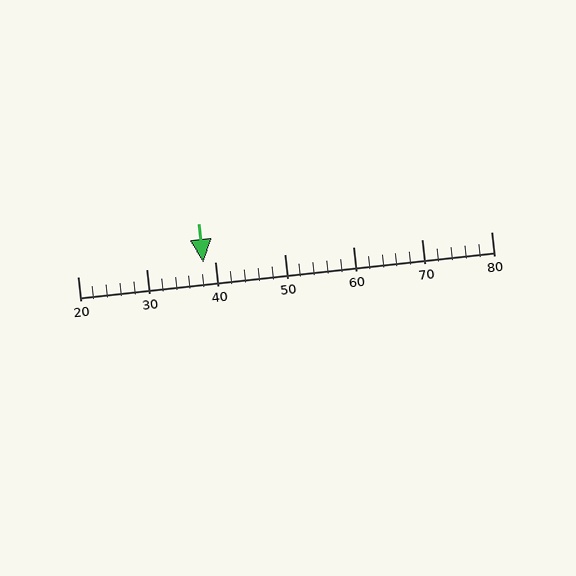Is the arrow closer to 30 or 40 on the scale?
The arrow is closer to 40.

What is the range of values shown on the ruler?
The ruler shows values from 20 to 80.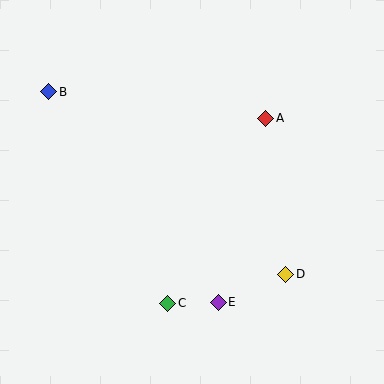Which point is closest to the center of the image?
Point A at (266, 118) is closest to the center.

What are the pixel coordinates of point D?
Point D is at (286, 274).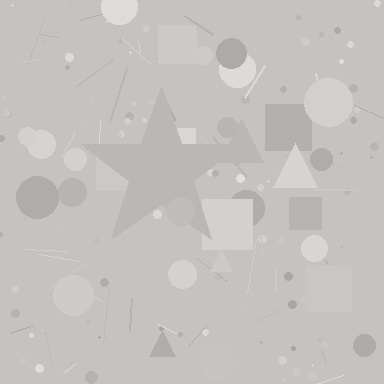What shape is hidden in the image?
A star is hidden in the image.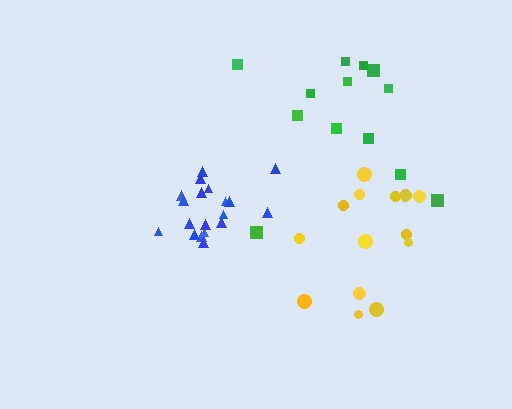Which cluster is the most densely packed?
Blue.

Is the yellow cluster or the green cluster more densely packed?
Yellow.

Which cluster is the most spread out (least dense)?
Green.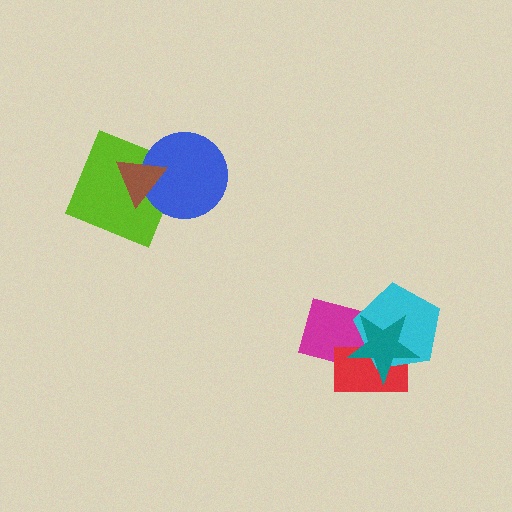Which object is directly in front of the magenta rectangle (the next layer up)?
The red rectangle is directly in front of the magenta rectangle.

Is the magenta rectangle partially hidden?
Yes, it is partially covered by another shape.